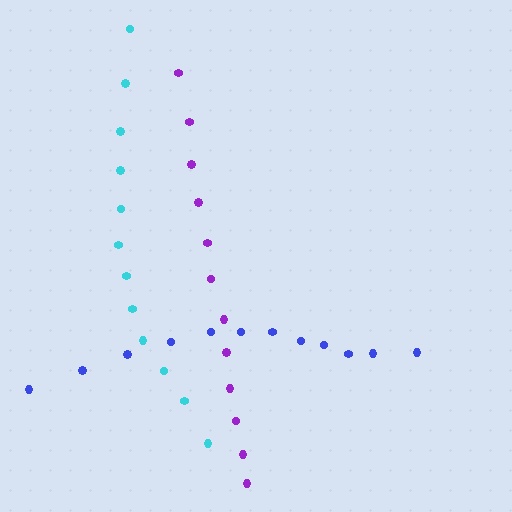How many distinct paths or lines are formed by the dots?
There are 3 distinct paths.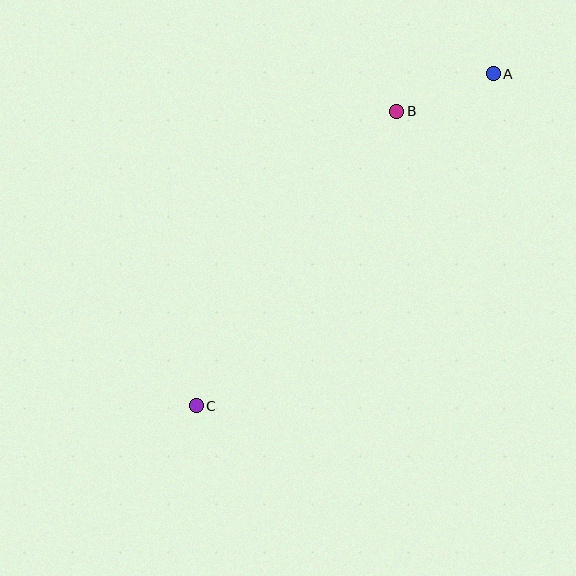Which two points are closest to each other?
Points A and B are closest to each other.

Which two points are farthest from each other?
Points A and C are farthest from each other.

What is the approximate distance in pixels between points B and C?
The distance between B and C is approximately 356 pixels.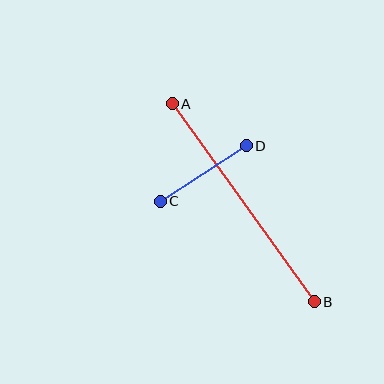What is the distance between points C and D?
The distance is approximately 102 pixels.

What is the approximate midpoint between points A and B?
The midpoint is at approximately (243, 203) pixels.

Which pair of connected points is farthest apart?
Points A and B are farthest apart.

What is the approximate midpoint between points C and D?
The midpoint is at approximately (203, 173) pixels.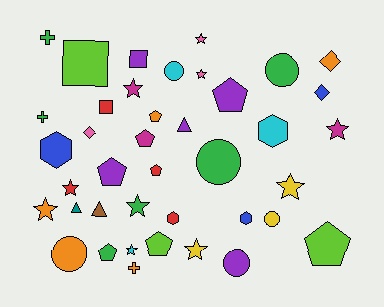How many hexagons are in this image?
There are 4 hexagons.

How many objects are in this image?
There are 40 objects.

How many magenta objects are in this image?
There are 3 magenta objects.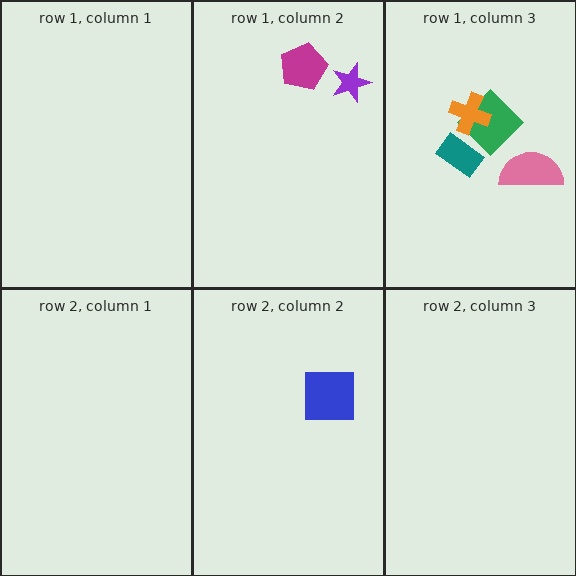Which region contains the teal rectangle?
The row 1, column 3 region.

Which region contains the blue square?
The row 2, column 2 region.